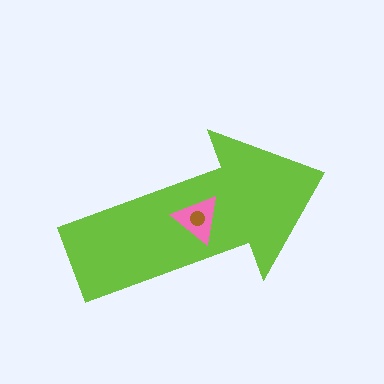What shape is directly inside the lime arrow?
The pink triangle.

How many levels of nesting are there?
3.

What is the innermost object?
The brown circle.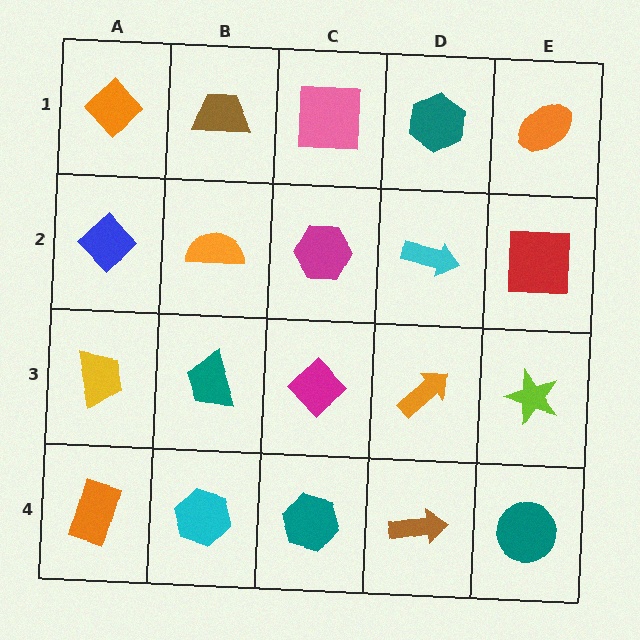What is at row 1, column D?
A teal hexagon.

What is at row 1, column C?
A pink square.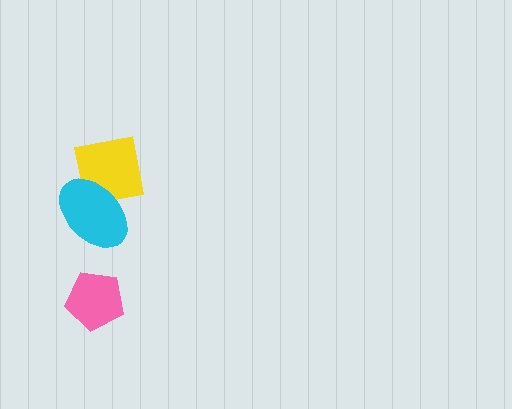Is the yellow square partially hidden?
Yes, it is partially covered by another shape.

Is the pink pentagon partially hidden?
No, no other shape covers it.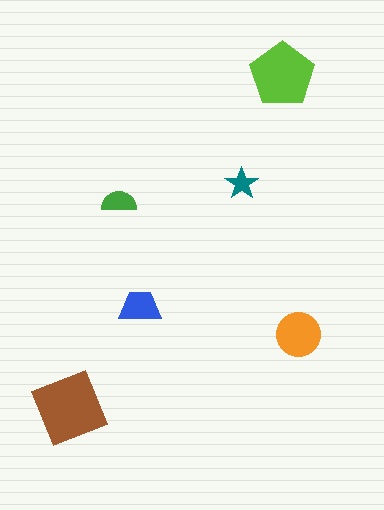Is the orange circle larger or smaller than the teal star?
Larger.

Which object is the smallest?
The teal star.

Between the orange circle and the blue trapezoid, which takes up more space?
The orange circle.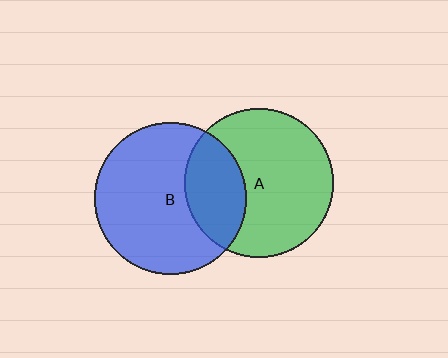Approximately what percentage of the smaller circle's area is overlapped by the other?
Approximately 30%.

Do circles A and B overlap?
Yes.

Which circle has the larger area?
Circle B (blue).